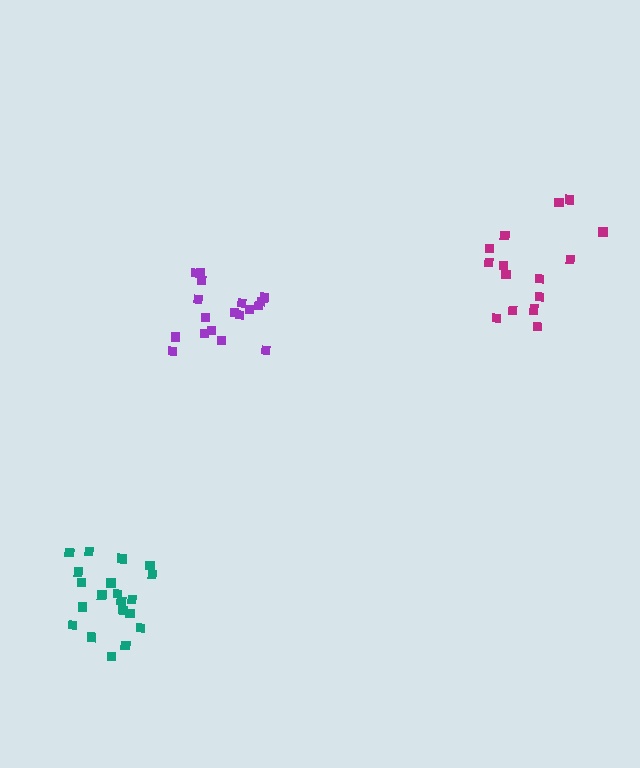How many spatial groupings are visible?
There are 3 spatial groupings.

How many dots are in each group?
Group 1: 18 dots, Group 2: 20 dots, Group 3: 16 dots (54 total).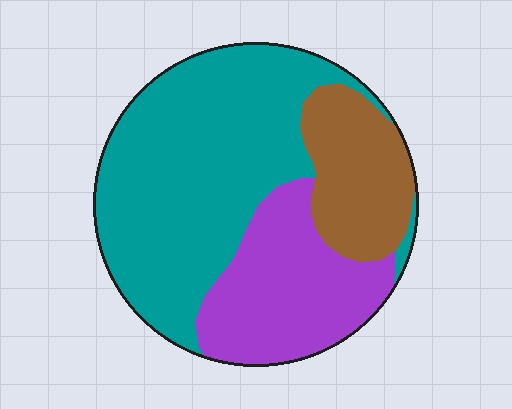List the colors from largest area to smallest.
From largest to smallest: teal, purple, brown.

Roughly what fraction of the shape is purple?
Purple takes up about one quarter (1/4) of the shape.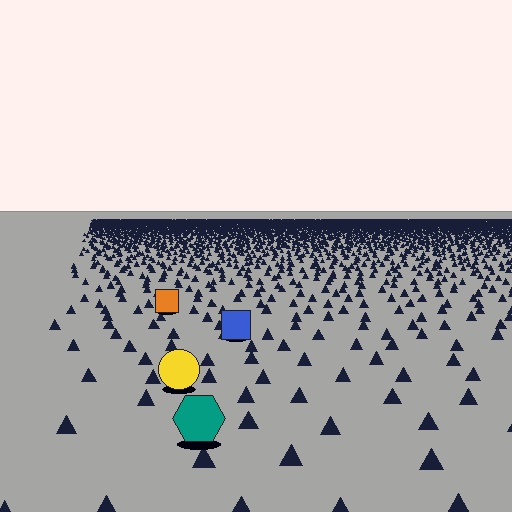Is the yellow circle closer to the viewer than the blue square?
Yes. The yellow circle is closer — you can tell from the texture gradient: the ground texture is coarser near it.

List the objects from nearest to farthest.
From nearest to farthest: the teal hexagon, the yellow circle, the blue square, the orange square.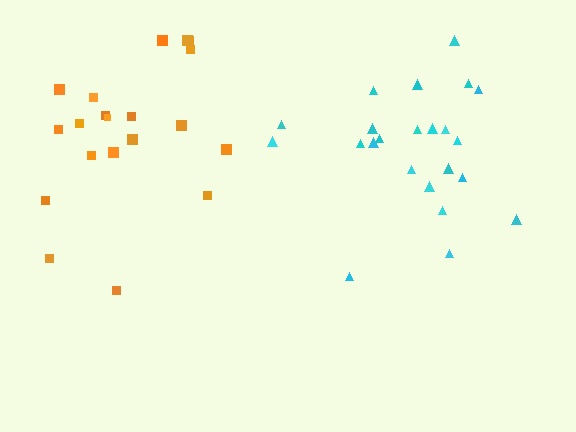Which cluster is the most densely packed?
Cyan.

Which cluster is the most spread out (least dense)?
Orange.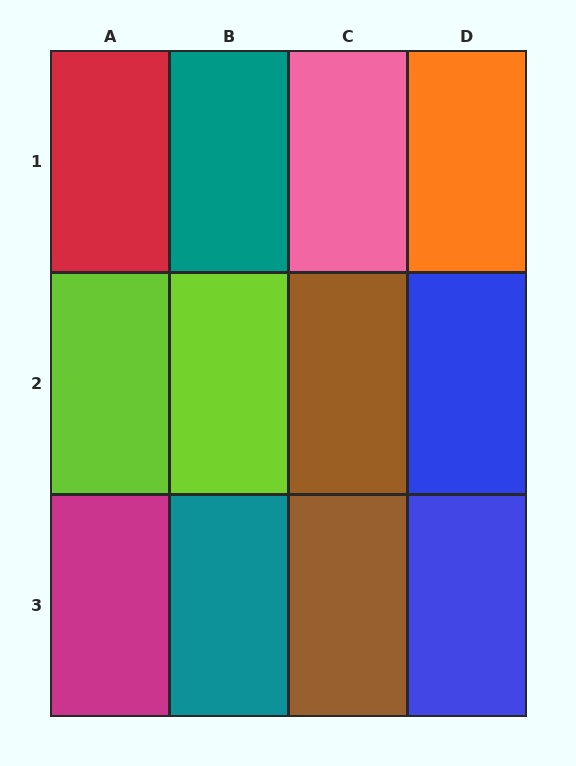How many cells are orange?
1 cell is orange.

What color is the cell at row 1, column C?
Pink.